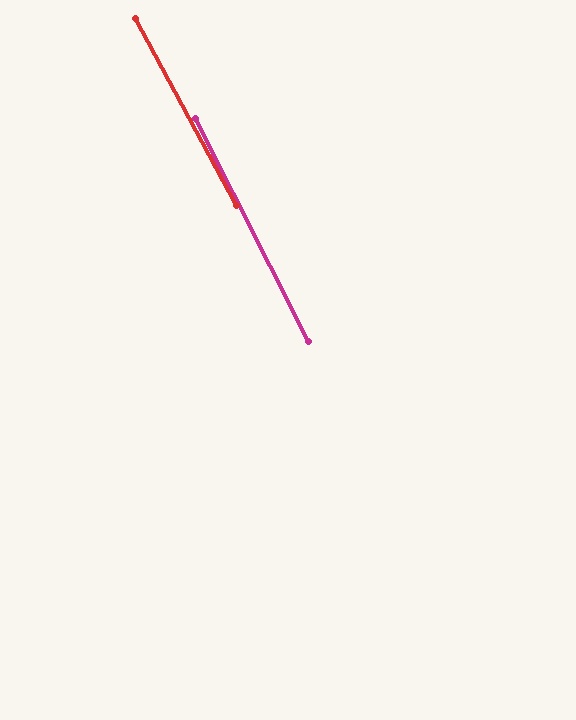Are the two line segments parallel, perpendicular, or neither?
Parallel — their directions differ by only 1.7°.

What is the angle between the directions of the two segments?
Approximately 2 degrees.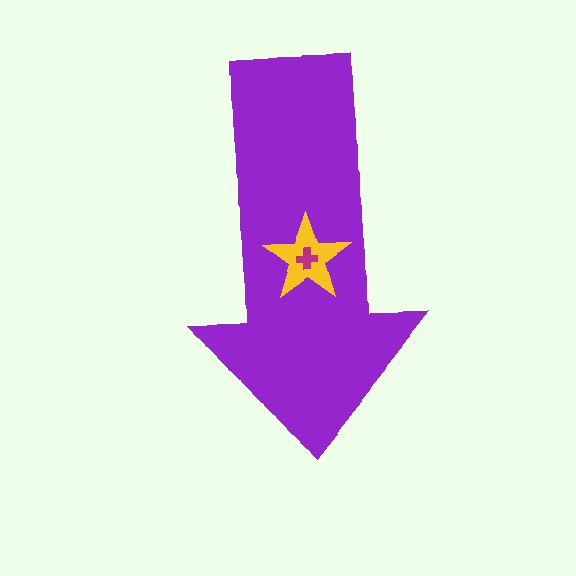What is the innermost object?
The magenta cross.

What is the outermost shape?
The purple arrow.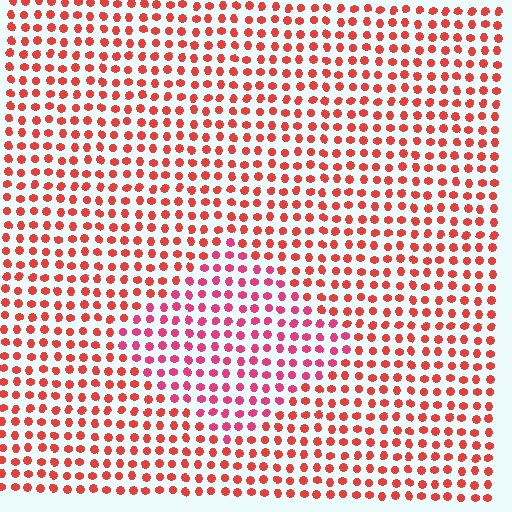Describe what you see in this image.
The image is filled with small red elements in a uniform arrangement. A diamond-shaped region is visible where the elements are tinted to a slightly different hue, forming a subtle color boundary.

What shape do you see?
I see a diamond.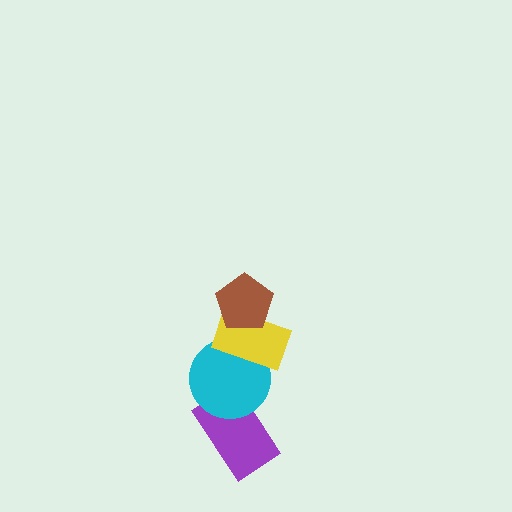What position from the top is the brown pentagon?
The brown pentagon is 1st from the top.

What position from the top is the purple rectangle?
The purple rectangle is 4th from the top.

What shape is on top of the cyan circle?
The yellow rectangle is on top of the cyan circle.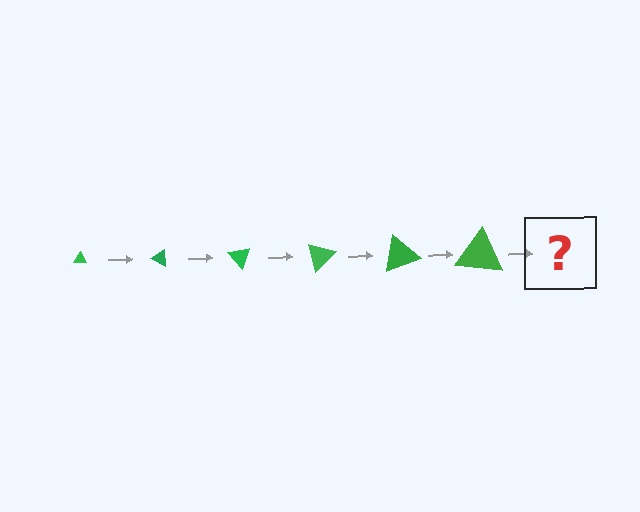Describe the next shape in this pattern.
It should be a triangle, larger than the previous one and rotated 150 degrees from the start.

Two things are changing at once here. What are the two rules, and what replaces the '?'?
The two rules are that the triangle grows larger each step and it rotates 25 degrees each step. The '?' should be a triangle, larger than the previous one and rotated 150 degrees from the start.